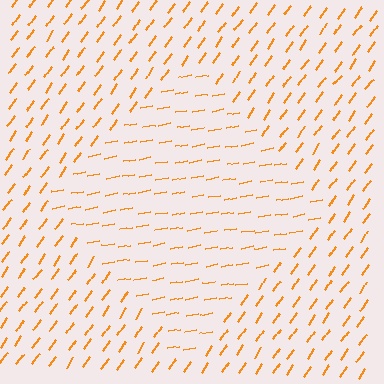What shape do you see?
I see a diamond.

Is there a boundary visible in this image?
Yes, there is a texture boundary formed by a change in line orientation.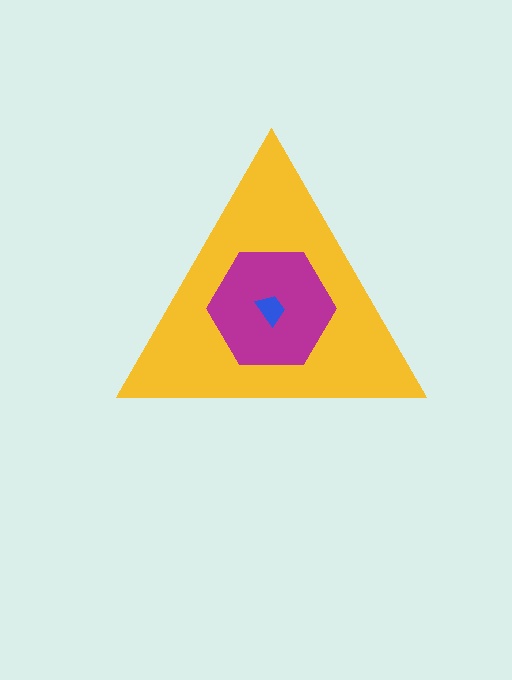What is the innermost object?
The blue trapezoid.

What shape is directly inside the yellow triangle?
The magenta hexagon.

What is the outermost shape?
The yellow triangle.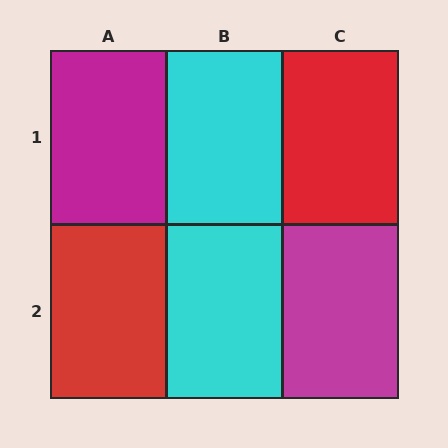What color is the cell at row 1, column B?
Cyan.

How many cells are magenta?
2 cells are magenta.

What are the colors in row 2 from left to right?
Red, cyan, magenta.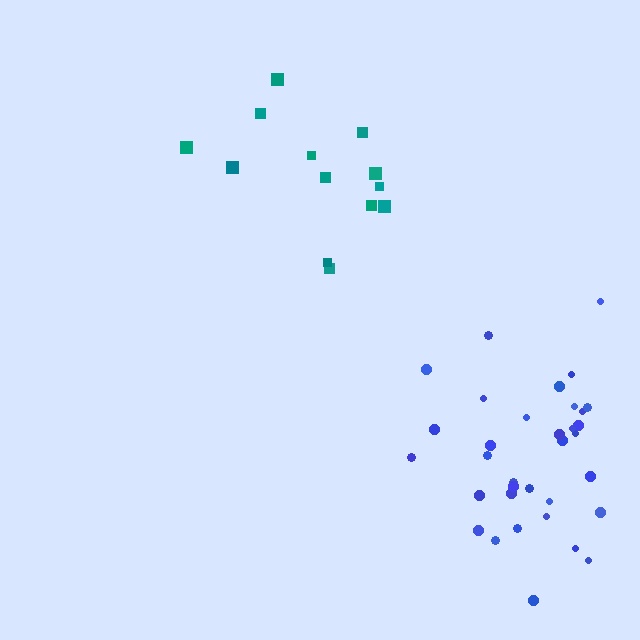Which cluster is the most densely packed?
Blue.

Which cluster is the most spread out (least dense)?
Teal.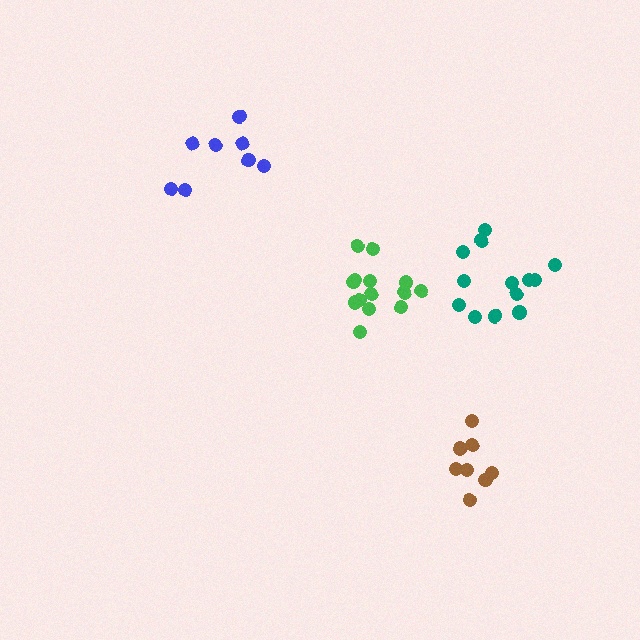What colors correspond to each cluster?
The clusters are colored: teal, brown, blue, green.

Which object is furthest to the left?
The blue cluster is leftmost.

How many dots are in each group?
Group 1: 13 dots, Group 2: 9 dots, Group 3: 8 dots, Group 4: 14 dots (44 total).